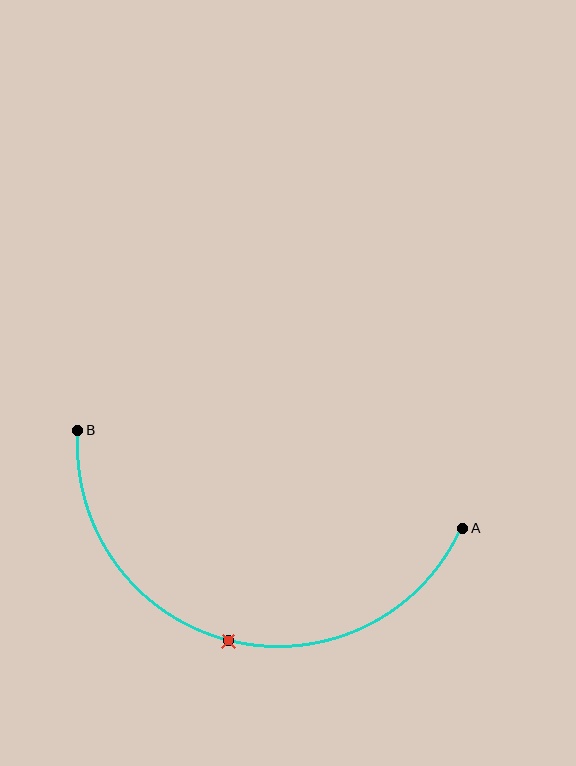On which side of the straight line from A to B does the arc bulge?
The arc bulges below the straight line connecting A and B.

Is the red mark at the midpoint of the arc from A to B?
Yes. The red mark lies on the arc at equal arc-length from both A and B — it is the arc midpoint.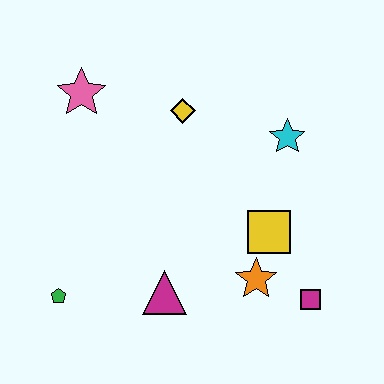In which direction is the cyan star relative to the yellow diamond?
The cyan star is to the right of the yellow diamond.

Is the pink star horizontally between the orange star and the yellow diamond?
No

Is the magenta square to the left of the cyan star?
No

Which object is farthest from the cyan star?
The green pentagon is farthest from the cyan star.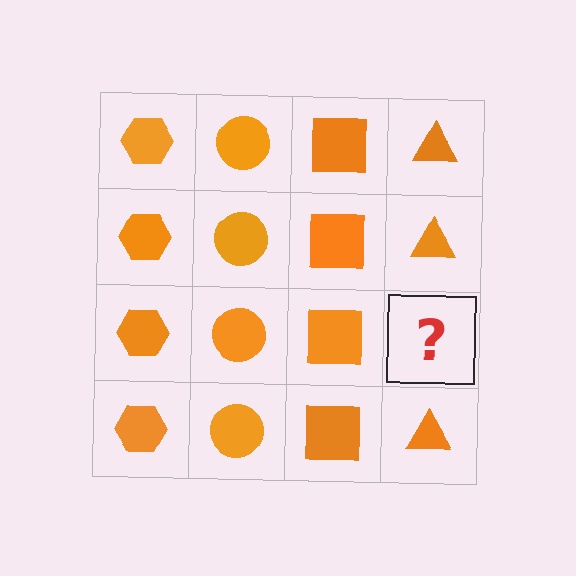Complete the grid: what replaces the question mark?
The question mark should be replaced with an orange triangle.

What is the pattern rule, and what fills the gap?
The rule is that each column has a consistent shape. The gap should be filled with an orange triangle.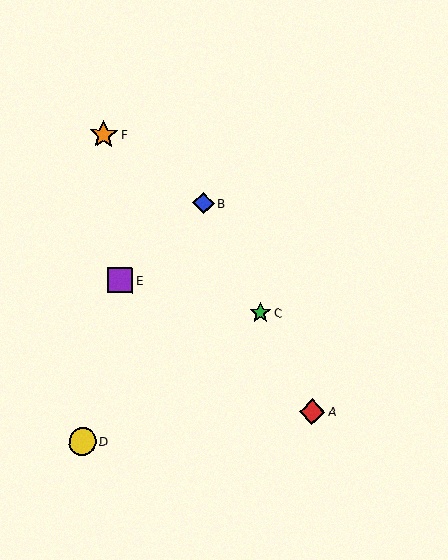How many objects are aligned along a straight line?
3 objects (A, B, C) are aligned along a straight line.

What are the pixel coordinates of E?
Object E is at (120, 280).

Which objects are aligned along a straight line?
Objects A, B, C are aligned along a straight line.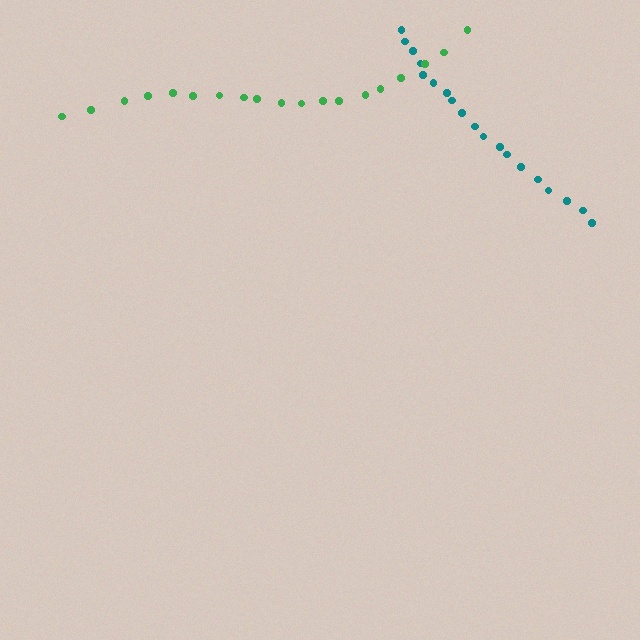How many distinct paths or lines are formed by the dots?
There are 2 distinct paths.